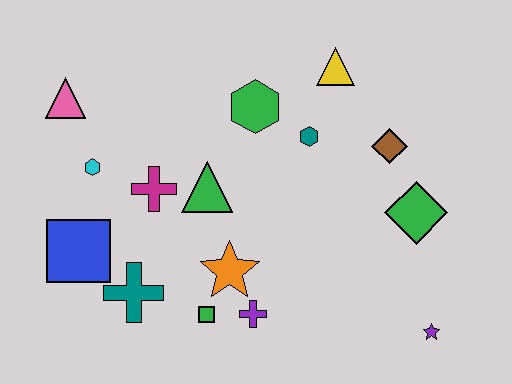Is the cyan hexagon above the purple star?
Yes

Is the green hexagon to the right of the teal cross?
Yes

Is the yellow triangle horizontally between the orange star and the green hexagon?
No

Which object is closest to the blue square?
The teal cross is closest to the blue square.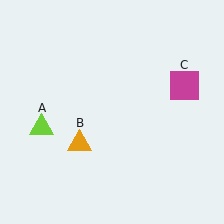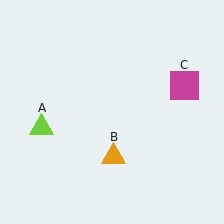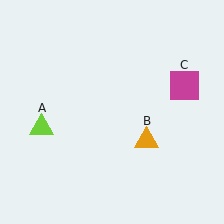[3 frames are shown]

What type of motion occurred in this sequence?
The orange triangle (object B) rotated counterclockwise around the center of the scene.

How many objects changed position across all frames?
1 object changed position: orange triangle (object B).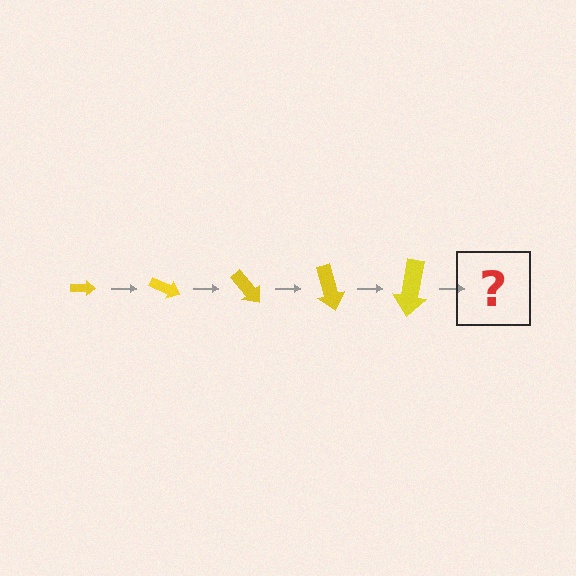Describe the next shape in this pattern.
It should be an arrow, larger than the previous one and rotated 125 degrees from the start.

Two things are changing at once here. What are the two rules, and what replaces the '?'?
The two rules are that the arrow grows larger each step and it rotates 25 degrees each step. The '?' should be an arrow, larger than the previous one and rotated 125 degrees from the start.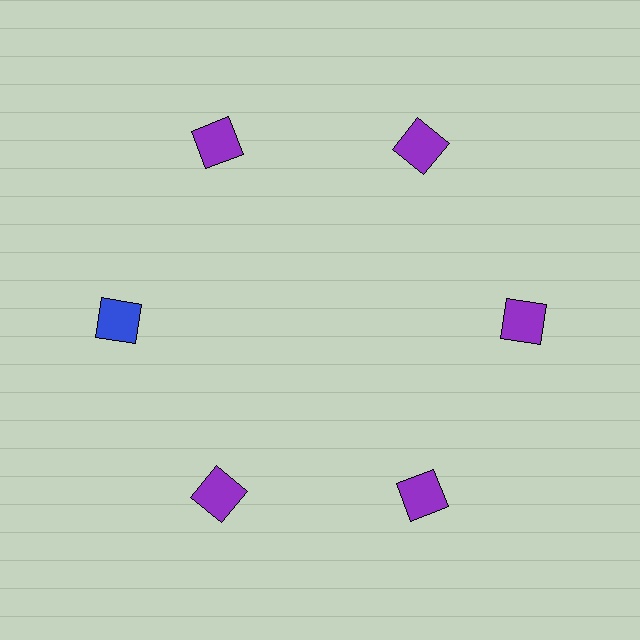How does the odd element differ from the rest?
It has a different color: blue instead of purple.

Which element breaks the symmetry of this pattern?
The blue square at roughly the 9 o'clock position breaks the symmetry. All other shapes are purple squares.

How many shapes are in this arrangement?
There are 6 shapes arranged in a ring pattern.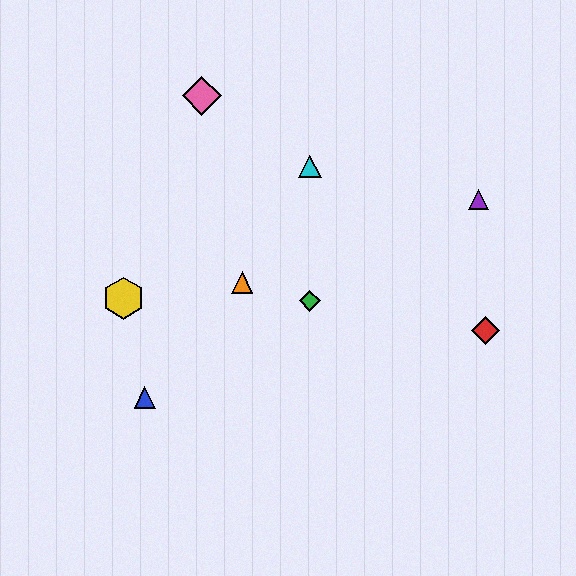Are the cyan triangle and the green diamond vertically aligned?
Yes, both are at x≈310.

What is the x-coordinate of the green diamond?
The green diamond is at x≈310.